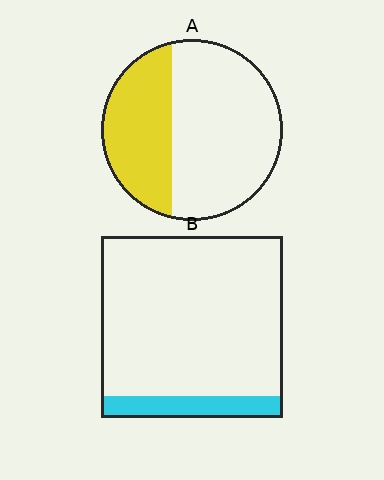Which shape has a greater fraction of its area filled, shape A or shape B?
Shape A.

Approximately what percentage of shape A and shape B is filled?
A is approximately 35% and B is approximately 10%.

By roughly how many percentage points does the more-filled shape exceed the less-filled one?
By roughly 25 percentage points (A over B).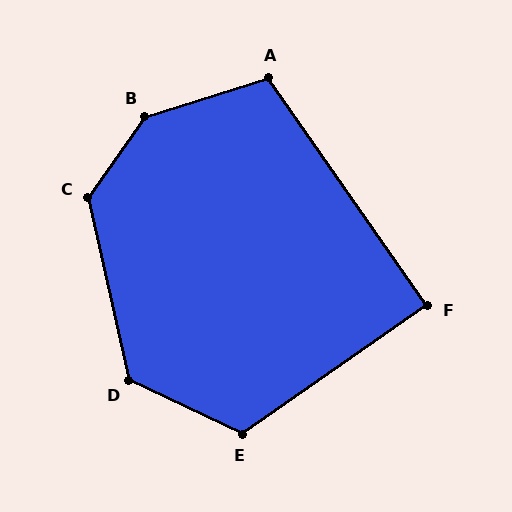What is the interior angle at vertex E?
Approximately 120 degrees (obtuse).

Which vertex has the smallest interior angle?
F, at approximately 90 degrees.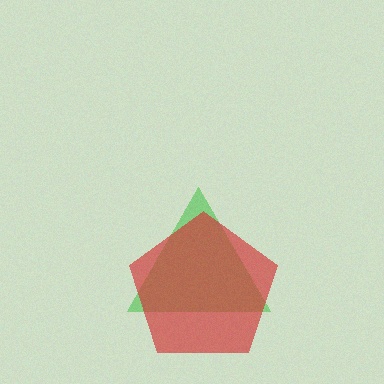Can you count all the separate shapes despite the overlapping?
Yes, there are 2 separate shapes.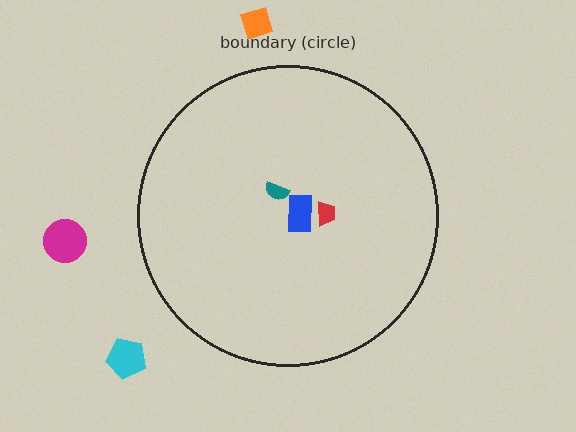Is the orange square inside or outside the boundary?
Outside.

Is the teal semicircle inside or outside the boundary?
Inside.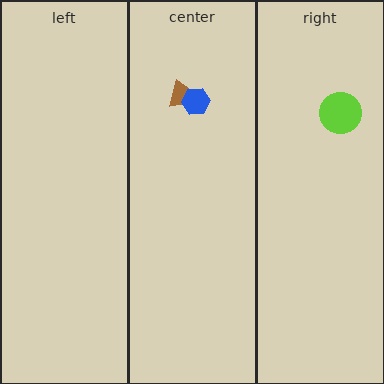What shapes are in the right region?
The lime circle.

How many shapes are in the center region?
2.